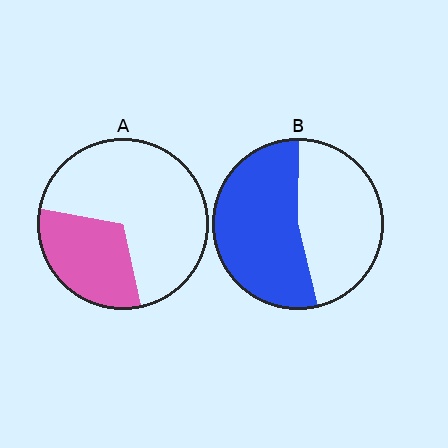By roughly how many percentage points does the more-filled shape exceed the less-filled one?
By roughly 25 percentage points (B over A).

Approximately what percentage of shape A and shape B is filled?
A is approximately 30% and B is approximately 55%.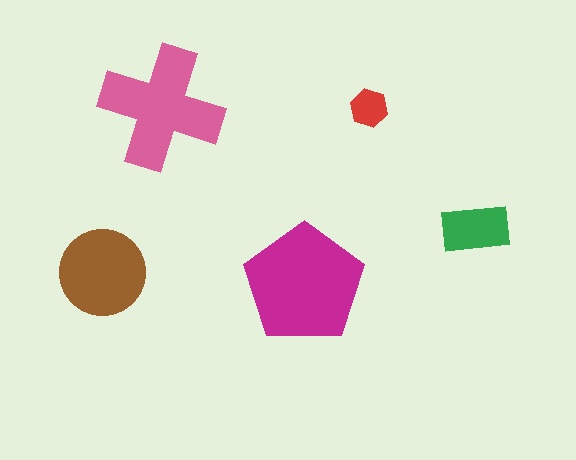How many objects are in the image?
There are 5 objects in the image.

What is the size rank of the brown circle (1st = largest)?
3rd.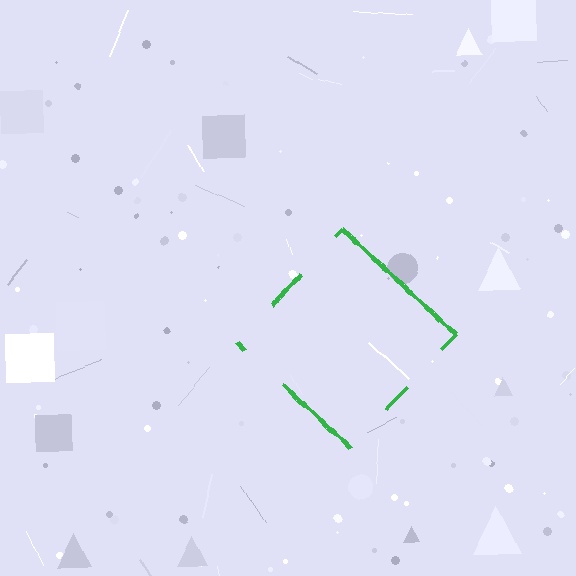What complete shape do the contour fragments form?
The contour fragments form a diamond.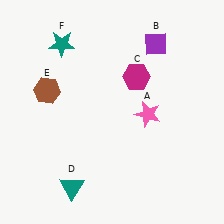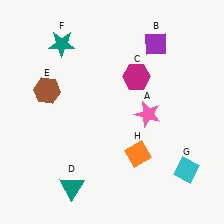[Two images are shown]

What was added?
A cyan diamond (G), an orange diamond (H) were added in Image 2.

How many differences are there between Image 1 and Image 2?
There are 2 differences between the two images.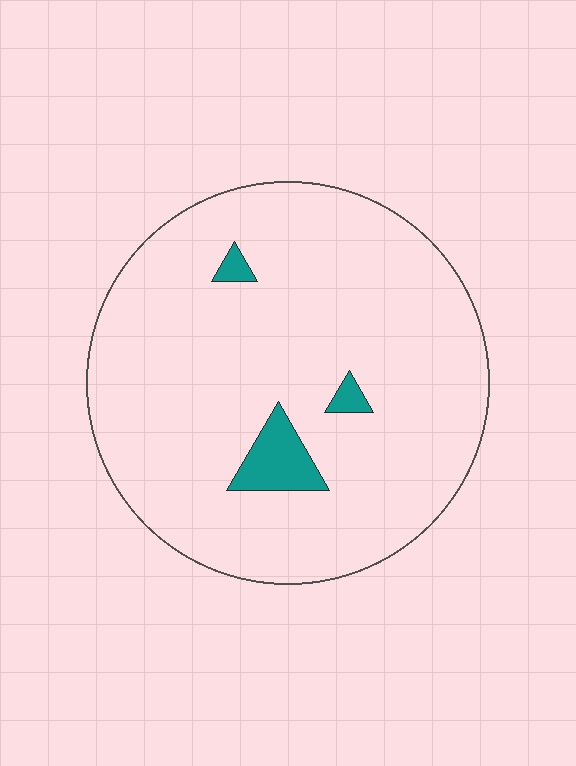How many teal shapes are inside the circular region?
3.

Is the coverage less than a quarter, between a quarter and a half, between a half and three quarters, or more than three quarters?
Less than a quarter.